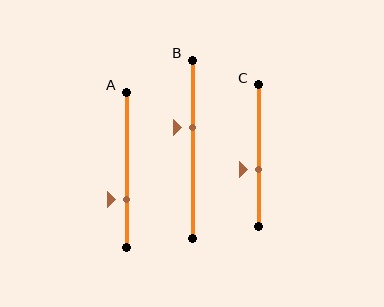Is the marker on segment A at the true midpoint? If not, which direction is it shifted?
No, the marker on segment A is shifted downward by about 19% of the segment length.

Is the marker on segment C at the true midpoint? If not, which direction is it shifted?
No, the marker on segment C is shifted downward by about 10% of the segment length.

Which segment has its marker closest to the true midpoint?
Segment C has its marker closest to the true midpoint.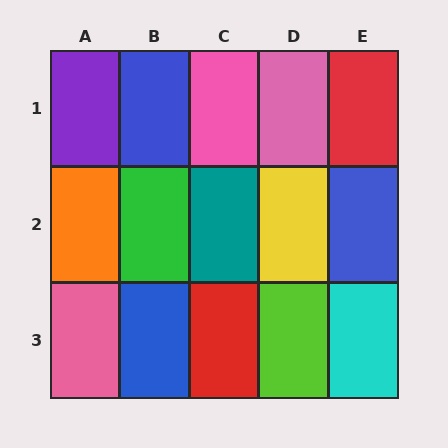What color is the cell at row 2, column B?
Green.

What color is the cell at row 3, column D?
Lime.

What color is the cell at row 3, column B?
Blue.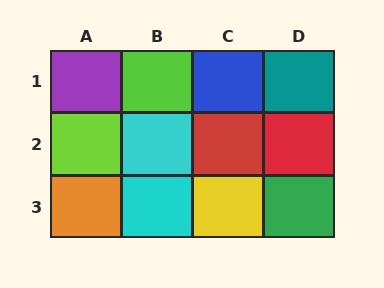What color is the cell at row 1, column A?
Purple.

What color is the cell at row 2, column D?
Red.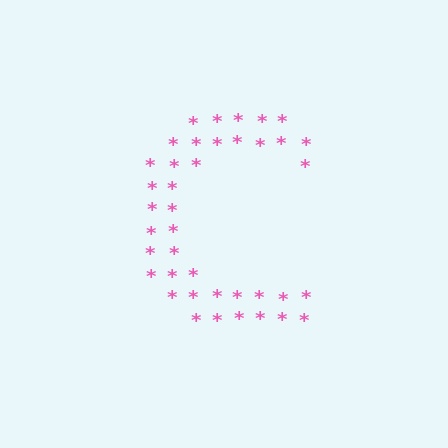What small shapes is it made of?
It is made of small asterisks.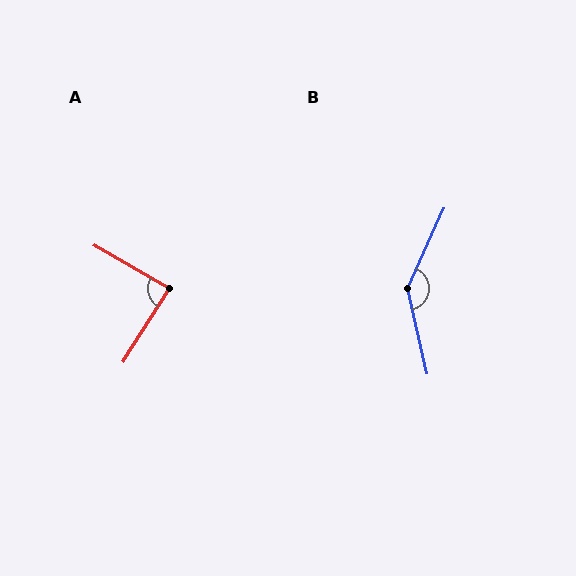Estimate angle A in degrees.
Approximately 87 degrees.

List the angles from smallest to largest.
A (87°), B (143°).